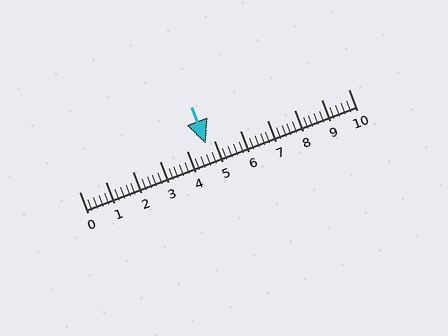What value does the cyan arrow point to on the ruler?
The cyan arrow points to approximately 4.7.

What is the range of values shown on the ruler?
The ruler shows values from 0 to 10.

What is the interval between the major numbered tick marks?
The major tick marks are spaced 1 units apart.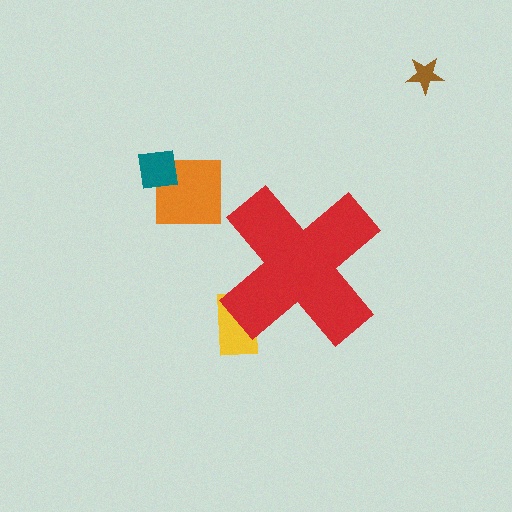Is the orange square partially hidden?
No, the orange square is fully visible.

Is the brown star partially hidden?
No, the brown star is fully visible.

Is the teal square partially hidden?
No, the teal square is fully visible.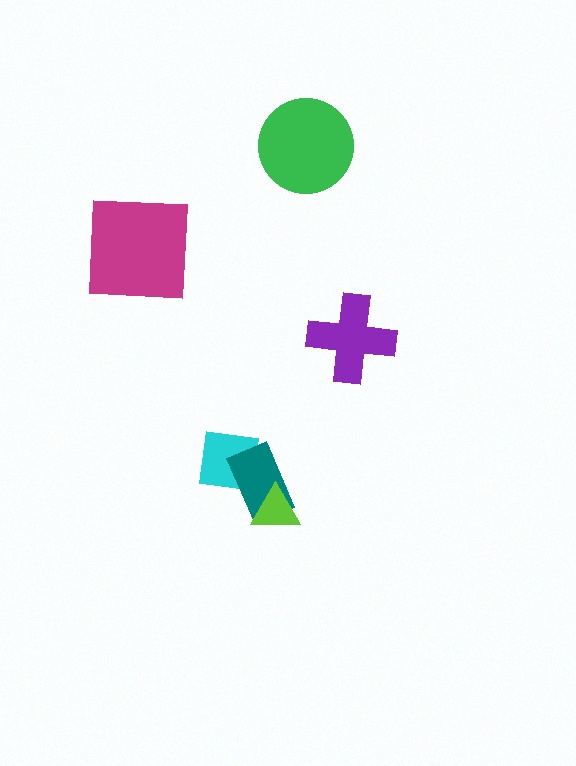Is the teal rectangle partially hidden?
Yes, it is partially covered by another shape.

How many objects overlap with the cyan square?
1 object overlaps with the cyan square.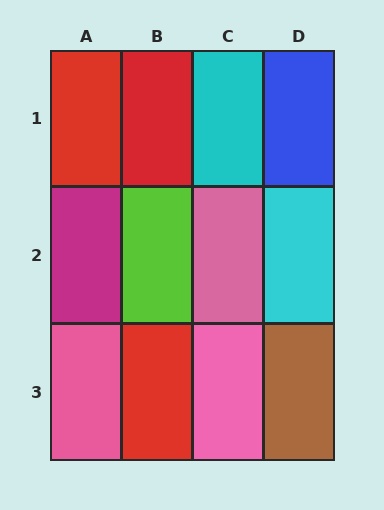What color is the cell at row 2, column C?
Pink.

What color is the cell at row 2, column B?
Lime.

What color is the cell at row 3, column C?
Pink.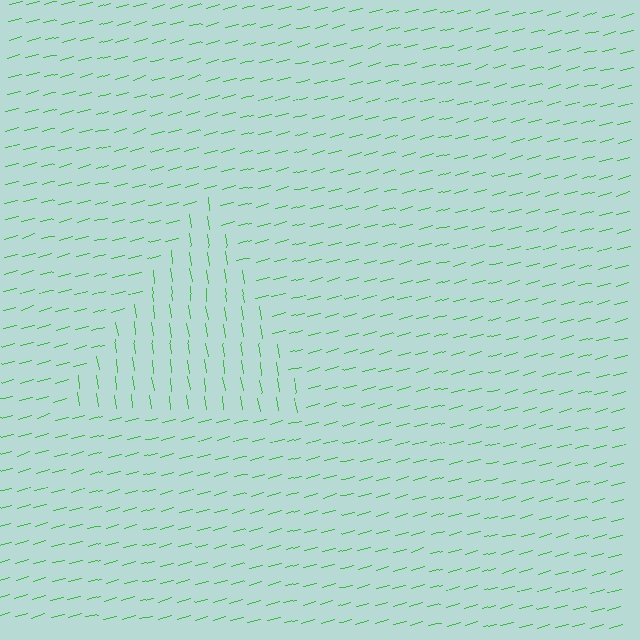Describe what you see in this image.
The image is filled with small green line segments. A triangle region in the image has lines oriented differently from the surrounding lines, creating a visible texture boundary.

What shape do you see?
I see a triangle.